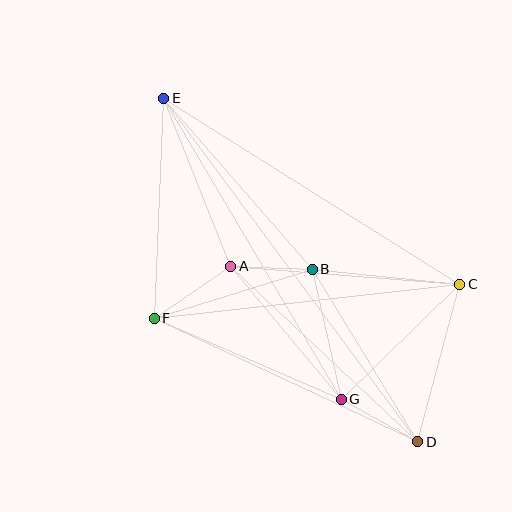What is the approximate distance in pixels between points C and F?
The distance between C and F is approximately 307 pixels.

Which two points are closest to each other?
Points A and B are closest to each other.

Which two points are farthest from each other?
Points D and E are farthest from each other.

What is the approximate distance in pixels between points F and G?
The distance between F and G is approximately 204 pixels.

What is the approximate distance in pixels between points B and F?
The distance between B and F is approximately 166 pixels.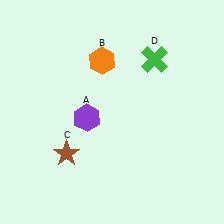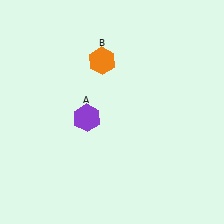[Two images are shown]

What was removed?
The green cross (D), the brown star (C) were removed in Image 2.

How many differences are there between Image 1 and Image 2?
There are 2 differences between the two images.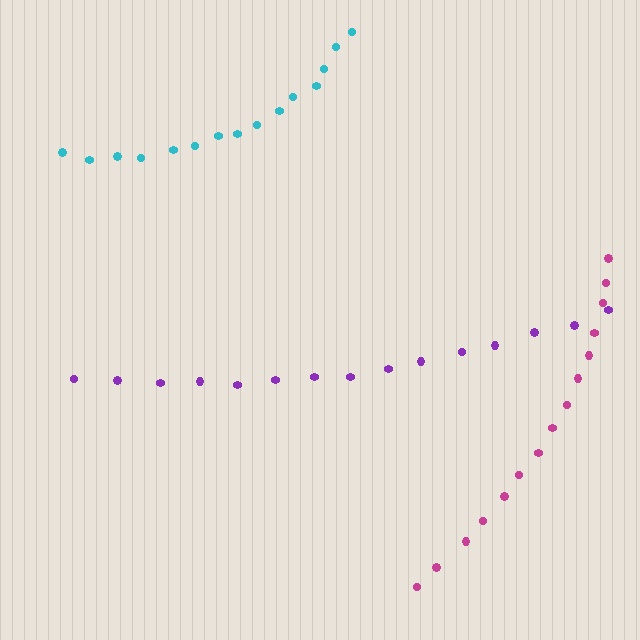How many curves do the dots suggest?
There are 3 distinct paths.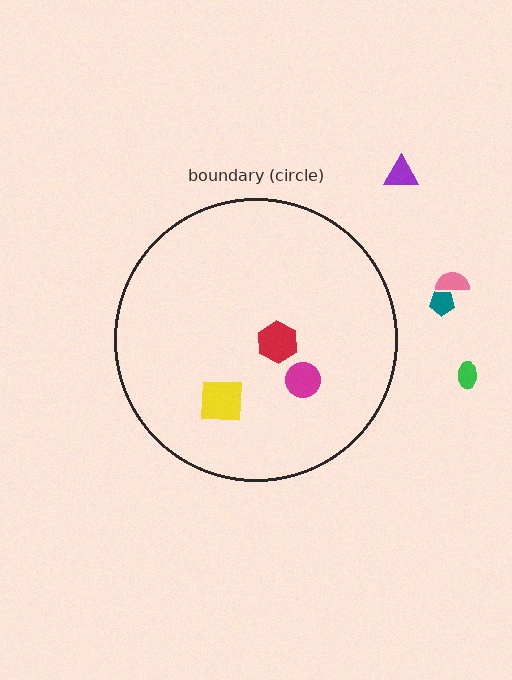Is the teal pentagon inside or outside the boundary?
Outside.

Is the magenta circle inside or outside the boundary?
Inside.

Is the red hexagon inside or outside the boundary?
Inside.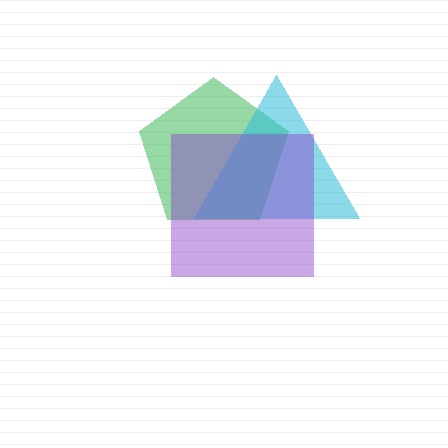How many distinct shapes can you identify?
There are 3 distinct shapes: a green pentagon, a cyan triangle, a purple square.